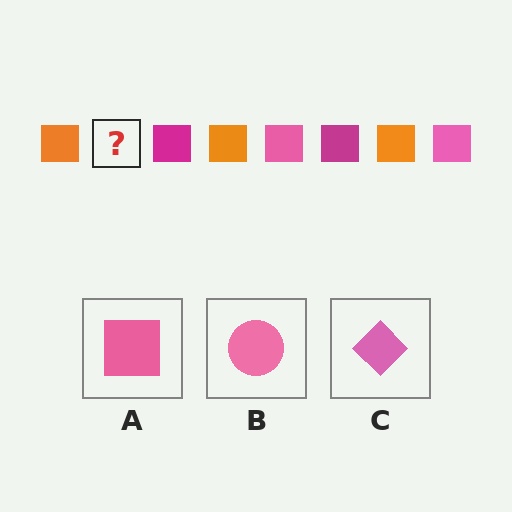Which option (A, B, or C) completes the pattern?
A.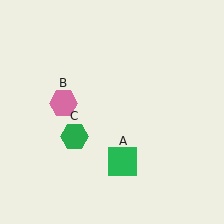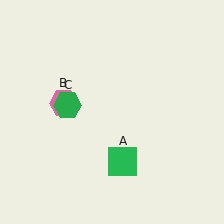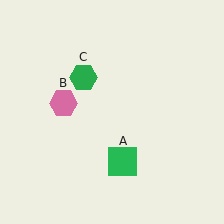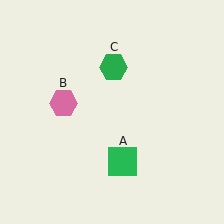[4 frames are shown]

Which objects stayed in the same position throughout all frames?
Green square (object A) and pink hexagon (object B) remained stationary.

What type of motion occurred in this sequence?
The green hexagon (object C) rotated clockwise around the center of the scene.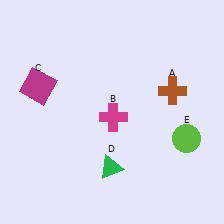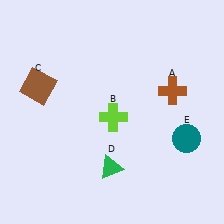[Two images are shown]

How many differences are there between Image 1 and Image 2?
There are 3 differences between the two images.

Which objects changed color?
B changed from magenta to lime. C changed from magenta to brown. E changed from lime to teal.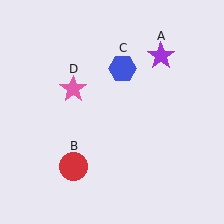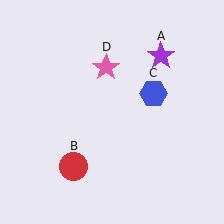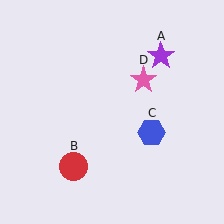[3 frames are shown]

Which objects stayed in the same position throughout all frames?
Purple star (object A) and red circle (object B) remained stationary.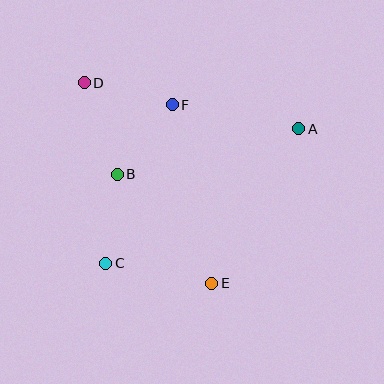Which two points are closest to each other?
Points B and F are closest to each other.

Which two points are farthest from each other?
Points D and E are farthest from each other.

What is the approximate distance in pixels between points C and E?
The distance between C and E is approximately 108 pixels.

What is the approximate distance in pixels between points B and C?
The distance between B and C is approximately 90 pixels.